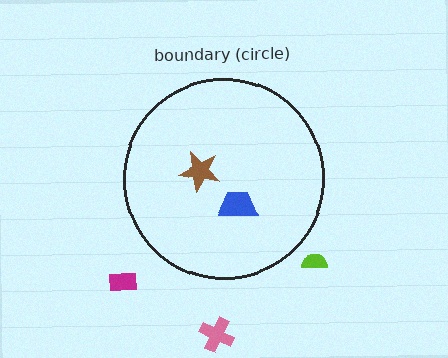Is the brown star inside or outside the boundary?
Inside.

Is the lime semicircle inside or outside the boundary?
Outside.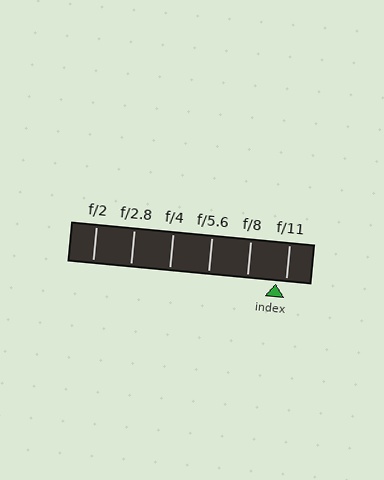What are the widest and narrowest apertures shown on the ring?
The widest aperture shown is f/2 and the narrowest is f/11.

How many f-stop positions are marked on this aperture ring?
There are 6 f-stop positions marked.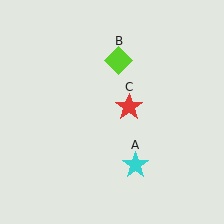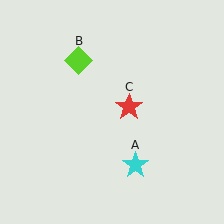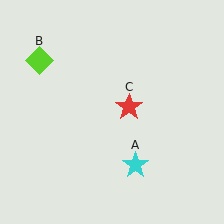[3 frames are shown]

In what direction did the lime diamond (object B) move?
The lime diamond (object B) moved left.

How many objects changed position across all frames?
1 object changed position: lime diamond (object B).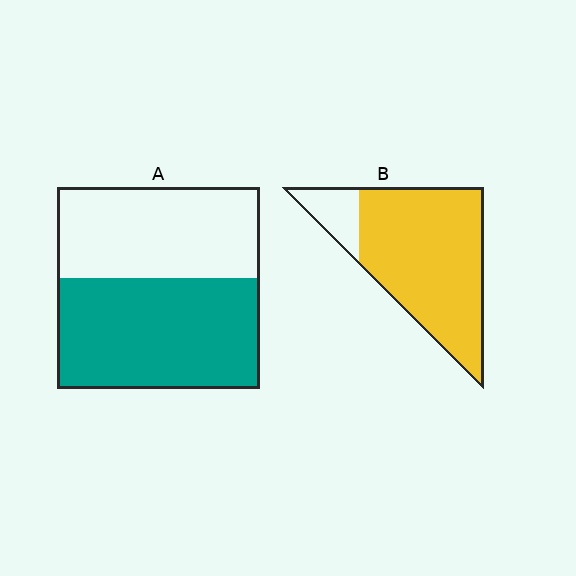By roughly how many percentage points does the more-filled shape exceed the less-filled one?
By roughly 30 percentage points (B over A).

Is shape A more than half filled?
Yes.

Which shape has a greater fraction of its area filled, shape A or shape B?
Shape B.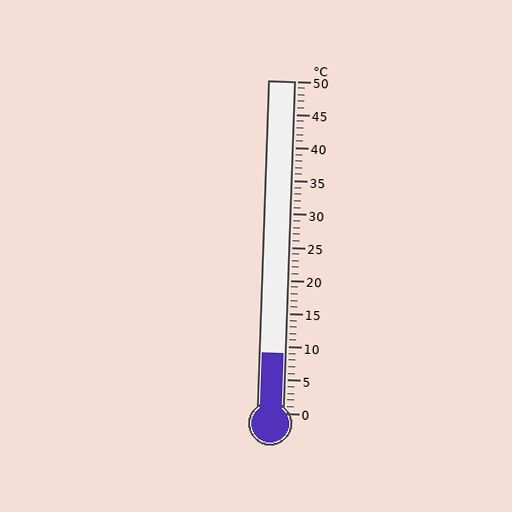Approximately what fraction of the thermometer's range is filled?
The thermometer is filled to approximately 20% of its range.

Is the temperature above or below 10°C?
The temperature is below 10°C.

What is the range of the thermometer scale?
The thermometer scale ranges from 0°C to 50°C.